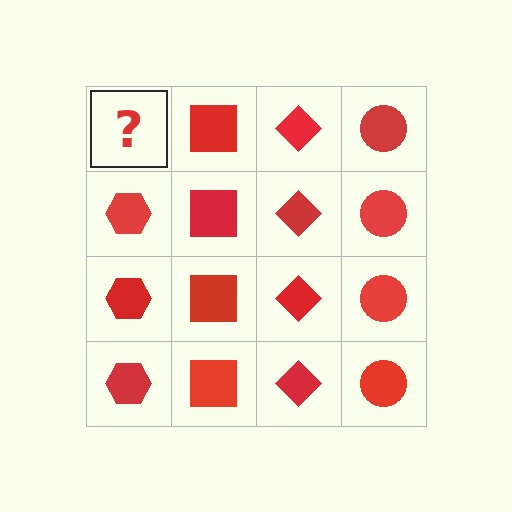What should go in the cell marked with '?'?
The missing cell should contain a red hexagon.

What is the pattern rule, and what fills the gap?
The rule is that each column has a consistent shape. The gap should be filled with a red hexagon.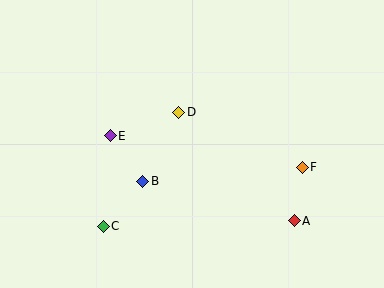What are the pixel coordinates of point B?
Point B is at (143, 181).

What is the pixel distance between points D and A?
The distance between D and A is 158 pixels.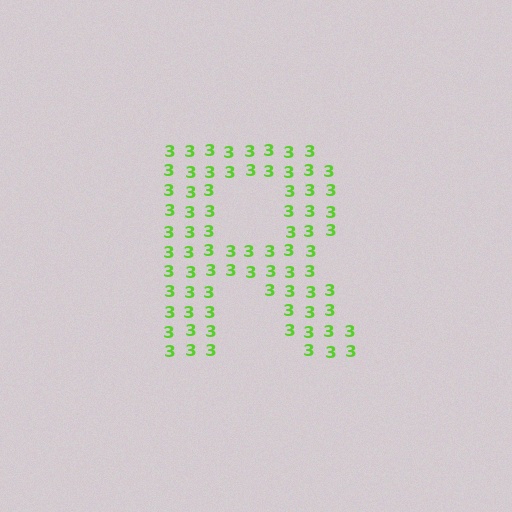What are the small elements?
The small elements are digit 3's.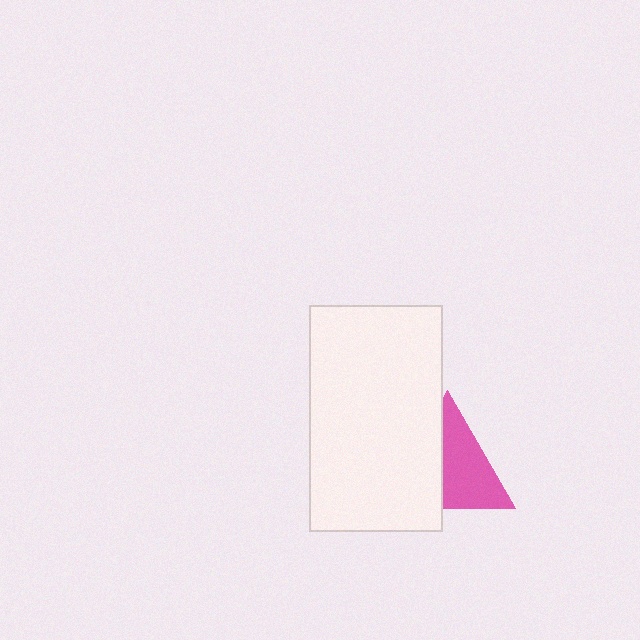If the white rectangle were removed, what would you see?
You would see the complete pink triangle.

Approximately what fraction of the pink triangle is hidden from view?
Roughly 44% of the pink triangle is hidden behind the white rectangle.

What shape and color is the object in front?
The object in front is a white rectangle.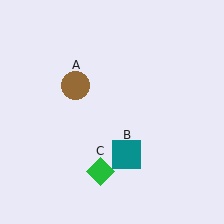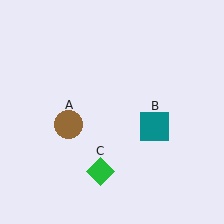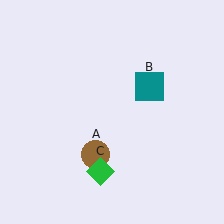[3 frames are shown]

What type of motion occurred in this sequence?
The brown circle (object A), teal square (object B) rotated counterclockwise around the center of the scene.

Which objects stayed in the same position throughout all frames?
Green diamond (object C) remained stationary.